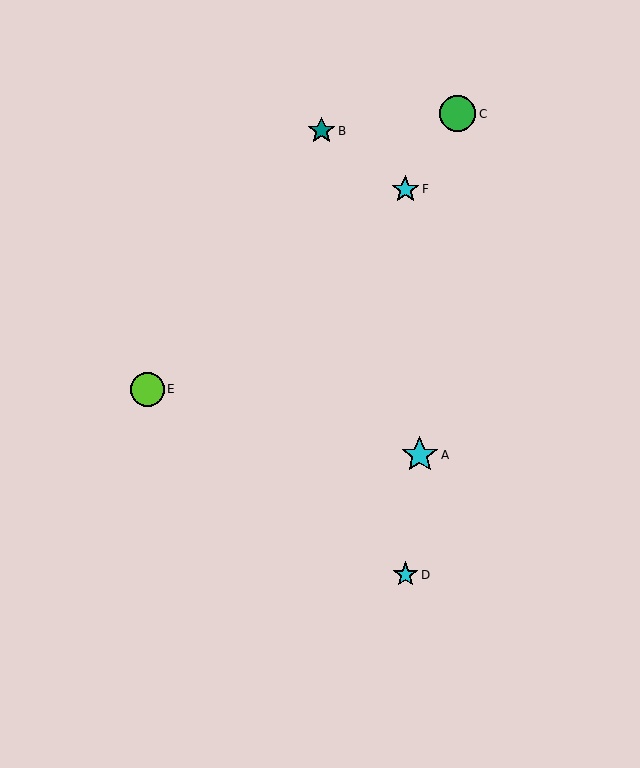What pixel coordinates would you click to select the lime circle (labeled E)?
Click at (148, 389) to select the lime circle E.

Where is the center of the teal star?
The center of the teal star is at (321, 131).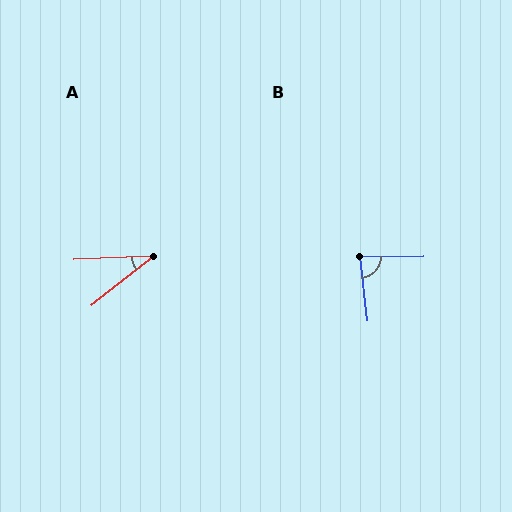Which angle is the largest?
B, at approximately 83 degrees.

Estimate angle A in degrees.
Approximately 36 degrees.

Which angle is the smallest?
A, at approximately 36 degrees.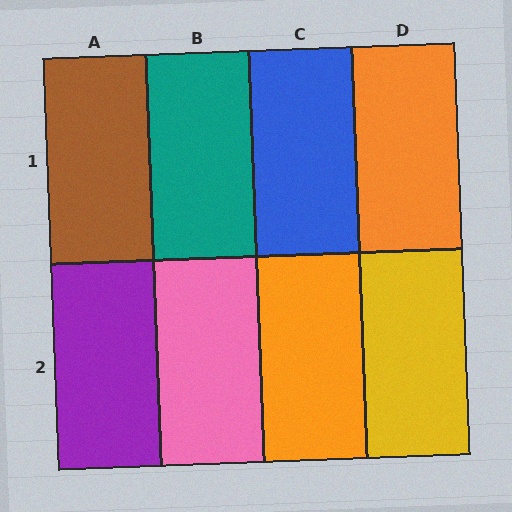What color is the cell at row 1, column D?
Orange.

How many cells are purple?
1 cell is purple.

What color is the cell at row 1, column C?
Blue.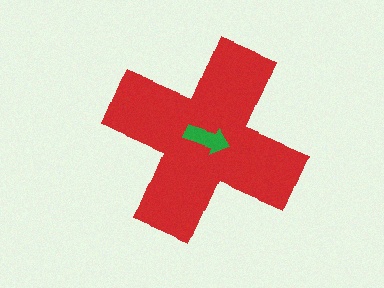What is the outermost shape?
The red cross.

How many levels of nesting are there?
2.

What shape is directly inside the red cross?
The green arrow.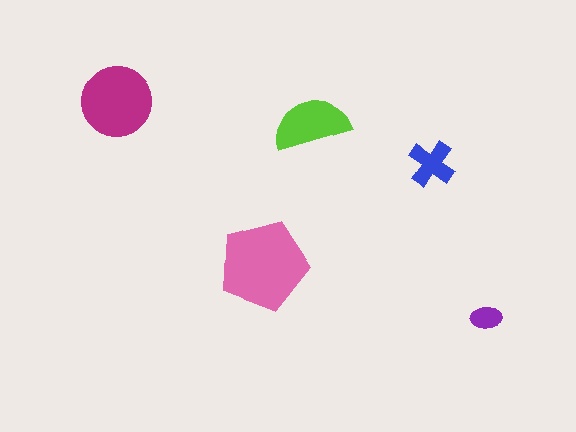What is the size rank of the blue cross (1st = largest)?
4th.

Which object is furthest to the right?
The purple ellipse is rightmost.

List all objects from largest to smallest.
The pink pentagon, the magenta circle, the lime semicircle, the blue cross, the purple ellipse.